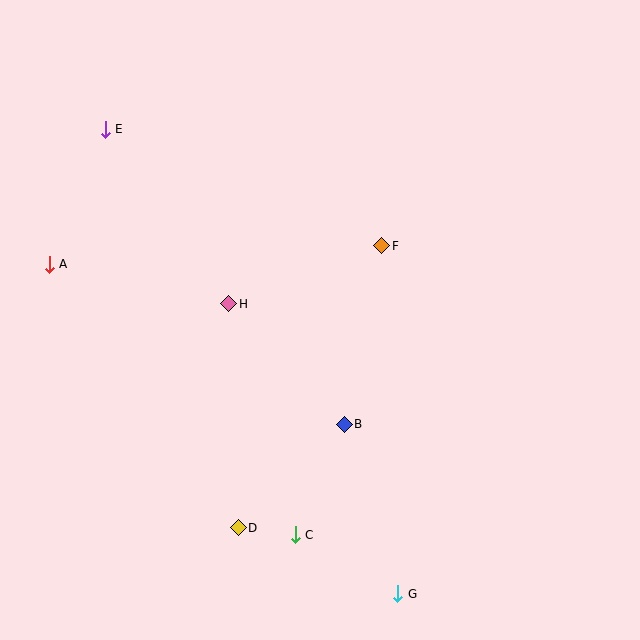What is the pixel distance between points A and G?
The distance between A and G is 480 pixels.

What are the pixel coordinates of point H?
Point H is at (229, 304).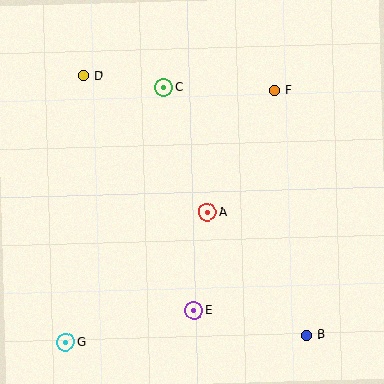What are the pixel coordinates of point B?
Point B is at (306, 335).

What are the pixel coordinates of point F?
Point F is at (274, 91).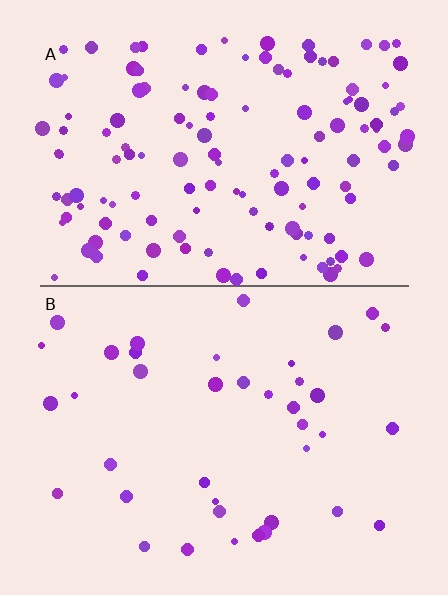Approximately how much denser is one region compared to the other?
Approximately 3.4× — region A over region B.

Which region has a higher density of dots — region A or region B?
A (the top).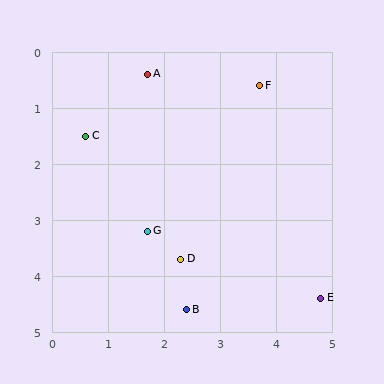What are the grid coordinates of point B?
Point B is at approximately (2.4, 4.6).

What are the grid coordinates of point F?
Point F is at approximately (3.7, 0.6).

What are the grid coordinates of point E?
Point E is at approximately (4.8, 4.4).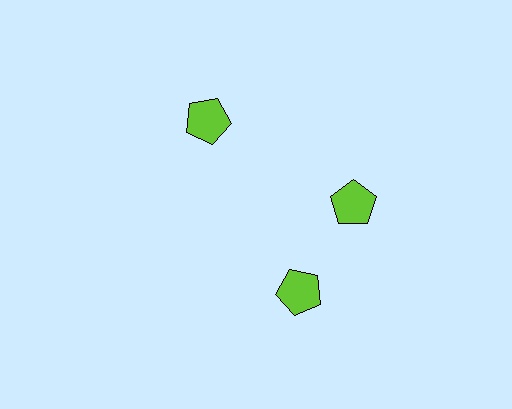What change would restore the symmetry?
The symmetry would be restored by rotating it back into even spacing with its neighbors so that all 3 pentagons sit at equal angles and equal distance from the center.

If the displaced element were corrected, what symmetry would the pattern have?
It would have 3-fold rotational symmetry — the pattern would map onto itself every 120 degrees.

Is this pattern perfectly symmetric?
No. The 3 lime pentagons are arranged in a ring, but one element near the 7 o'clock position is rotated out of alignment along the ring, breaking the 3-fold rotational symmetry.